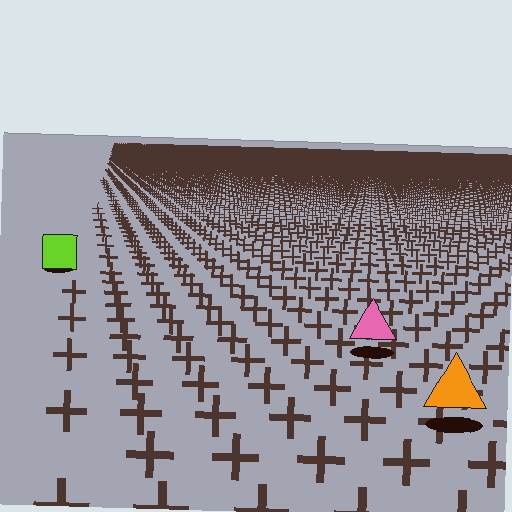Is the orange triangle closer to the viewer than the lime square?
Yes. The orange triangle is closer — you can tell from the texture gradient: the ground texture is coarser near it.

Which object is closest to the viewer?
The orange triangle is closest. The texture marks near it are larger and more spread out.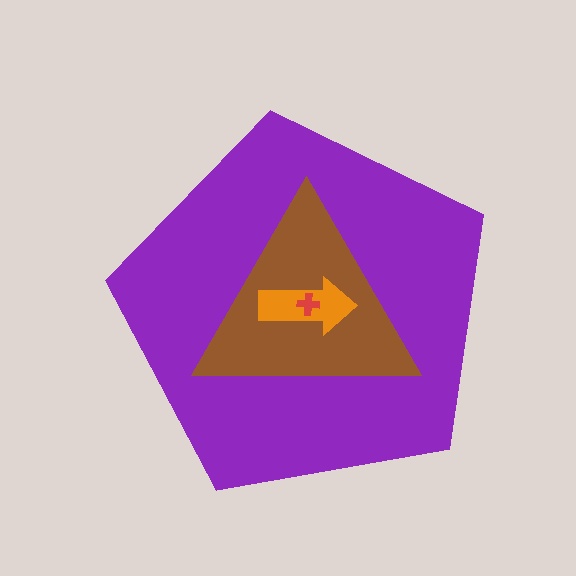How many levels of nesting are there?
4.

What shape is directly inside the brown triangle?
The orange arrow.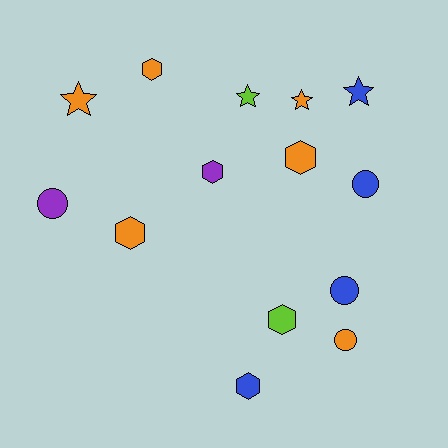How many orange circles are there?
There is 1 orange circle.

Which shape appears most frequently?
Hexagon, with 6 objects.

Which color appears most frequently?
Orange, with 6 objects.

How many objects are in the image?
There are 14 objects.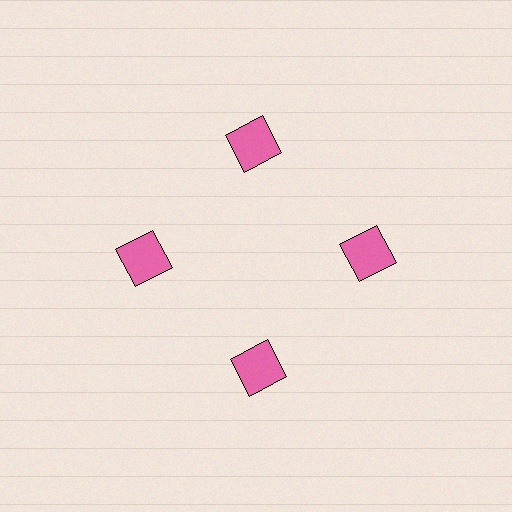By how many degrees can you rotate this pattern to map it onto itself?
The pattern maps onto itself every 90 degrees of rotation.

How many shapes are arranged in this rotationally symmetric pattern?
There are 4 shapes, arranged in 4 groups of 1.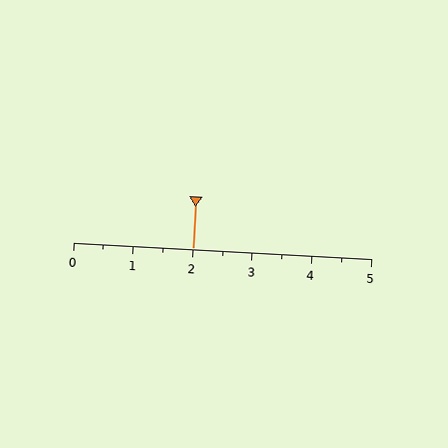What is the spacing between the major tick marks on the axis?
The major ticks are spaced 1 apart.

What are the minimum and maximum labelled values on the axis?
The axis runs from 0 to 5.